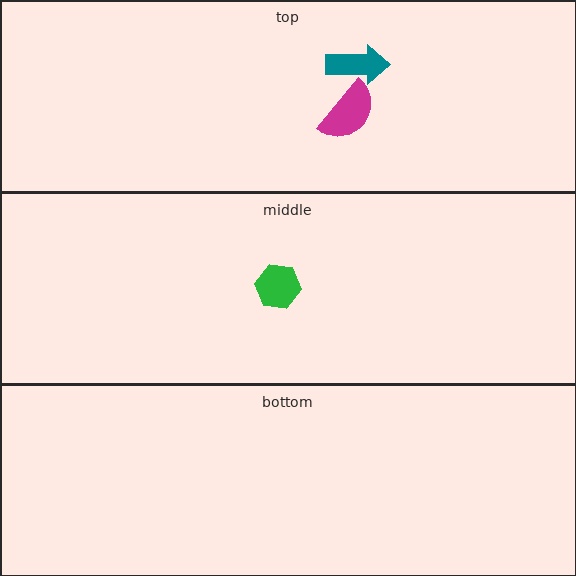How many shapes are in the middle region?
1.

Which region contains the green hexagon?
The middle region.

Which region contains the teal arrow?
The top region.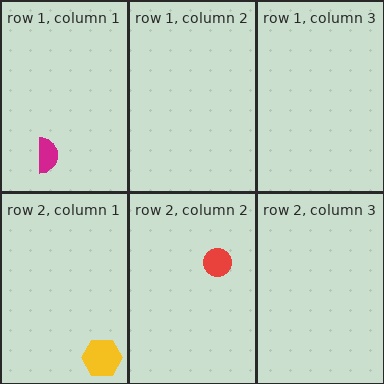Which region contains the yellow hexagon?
The row 2, column 1 region.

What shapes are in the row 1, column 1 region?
The magenta semicircle.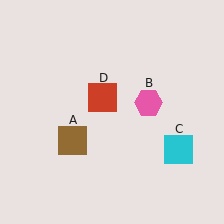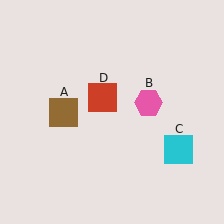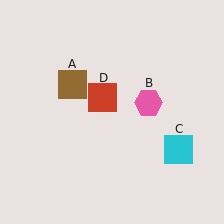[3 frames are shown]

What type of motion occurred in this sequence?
The brown square (object A) rotated clockwise around the center of the scene.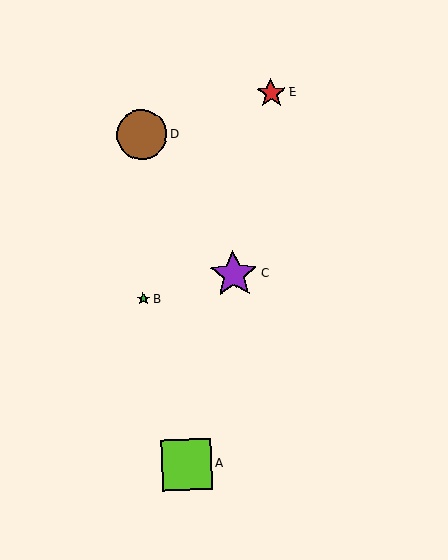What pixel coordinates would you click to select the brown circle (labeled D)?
Click at (142, 135) to select the brown circle D.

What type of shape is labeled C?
Shape C is a purple star.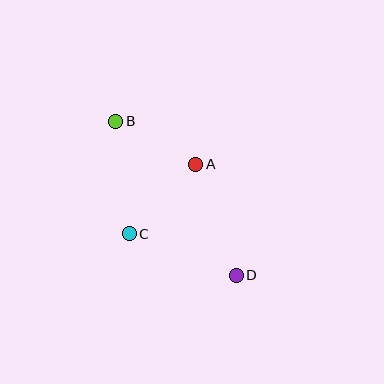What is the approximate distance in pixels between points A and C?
The distance between A and C is approximately 96 pixels.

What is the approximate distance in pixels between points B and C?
The distance between B and C is approximately 114 pixels.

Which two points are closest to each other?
Points A and B are closest to each other.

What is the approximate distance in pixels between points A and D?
The distance between A and D is approximately 118 pixels.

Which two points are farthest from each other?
Points B and D are farthest from each other.